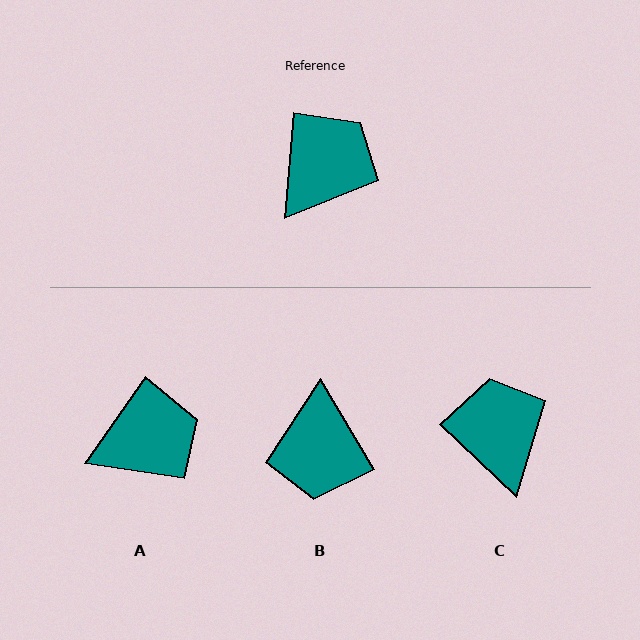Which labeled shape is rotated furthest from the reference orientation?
B, about 145 degrees away.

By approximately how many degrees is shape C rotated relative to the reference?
Approximately 52 degrees counter-clockwise.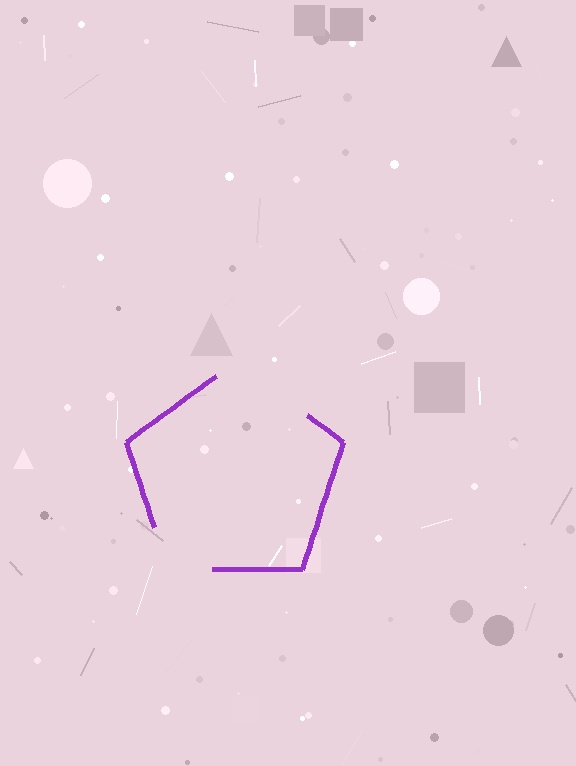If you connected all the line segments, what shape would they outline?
They would outline a pentagon.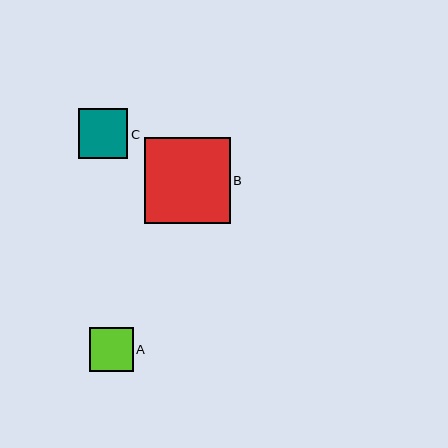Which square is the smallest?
Square A is the smallest with a size of approximately 44 pixels.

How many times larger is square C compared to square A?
Square C is approximately 1.1 times the size of square A.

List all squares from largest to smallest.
From largest to smallest: B, C, A.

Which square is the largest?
Square B is the largest with a size of approximately 86 pixels.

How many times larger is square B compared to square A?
Square B is approximately 1.9 times the size of square A.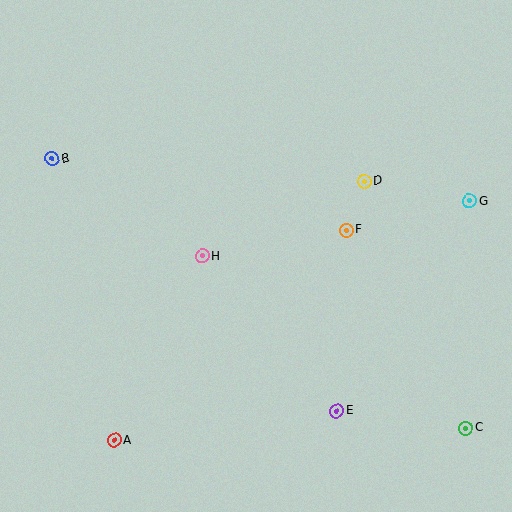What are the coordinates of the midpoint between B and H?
The midpoint between B and H is at (127, 208).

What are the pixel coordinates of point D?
Point D is at (364, 181).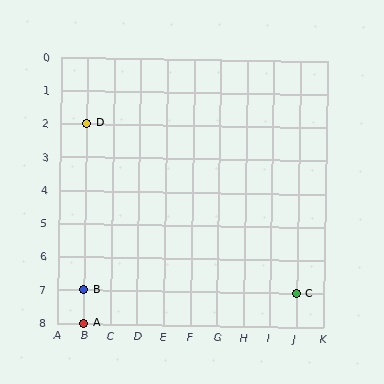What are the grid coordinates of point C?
Point C is at grid coordinates (J, 7).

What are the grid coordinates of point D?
Point D is at grid coordinates (B, 2).